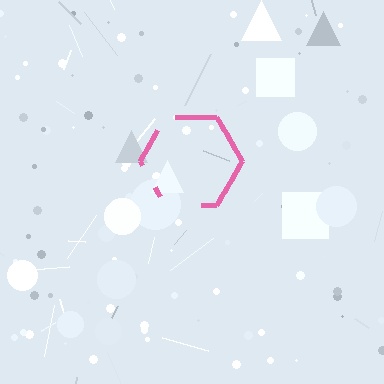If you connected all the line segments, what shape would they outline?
They would outline a hexagon.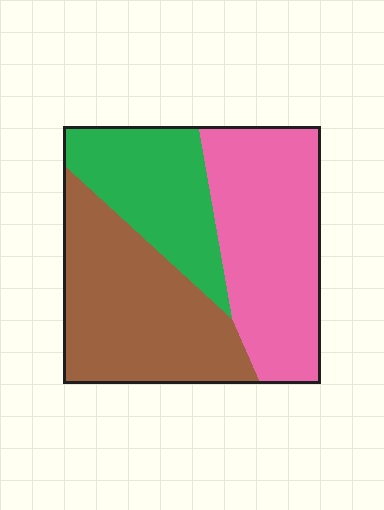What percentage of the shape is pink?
Pink takes up between a quarter and a half of the shape.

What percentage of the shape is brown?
Brown covers 38% of the shape.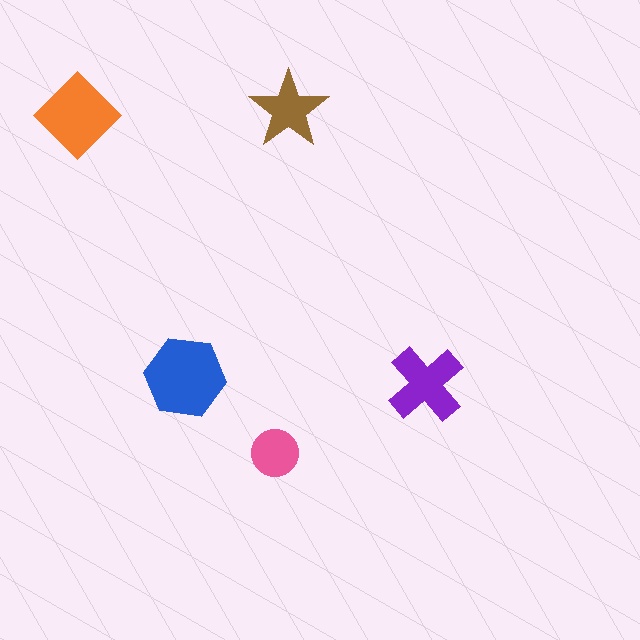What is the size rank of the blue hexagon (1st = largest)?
1st.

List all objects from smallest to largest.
The pink circle, the brown star, the purple cross, the orange diamond, the blue hexagon.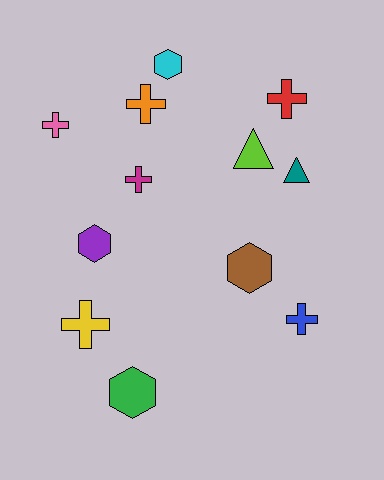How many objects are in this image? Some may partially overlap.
There are 12 objects.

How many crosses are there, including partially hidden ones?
There are 6 crosses.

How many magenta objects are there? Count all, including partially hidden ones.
There is 1 magenta object.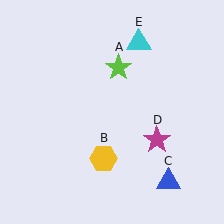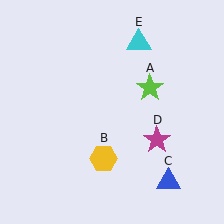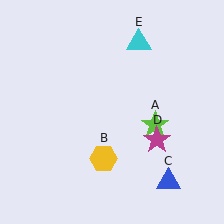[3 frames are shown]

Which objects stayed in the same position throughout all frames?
Yellow hexagon (object B) and blue triangle (object C) and magenta star (object D) and cyan triangle (object E) remained stationary.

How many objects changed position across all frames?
1 object changed position: lime star (object A).